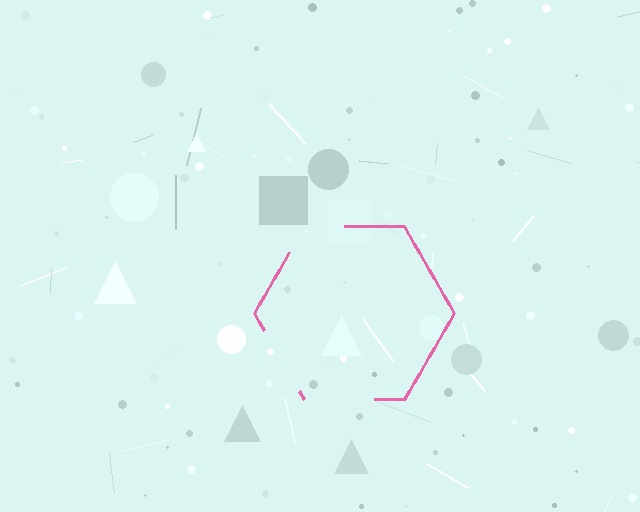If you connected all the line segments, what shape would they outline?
They would outline a hexagon.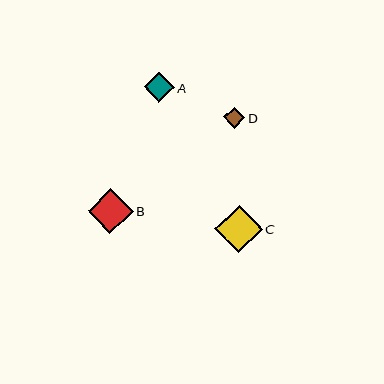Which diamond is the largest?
Diamond C is the largest with a size of approximately 47 pixels.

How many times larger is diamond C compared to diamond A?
Diamond C is approximately 1.6 times the size of diamond A.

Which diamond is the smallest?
Diamond D is the smallest with a size of approximately 21 pixels.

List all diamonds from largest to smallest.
From largest to smallest: C, B, A, D.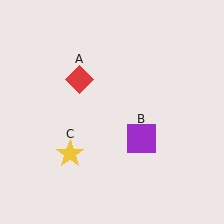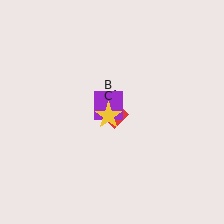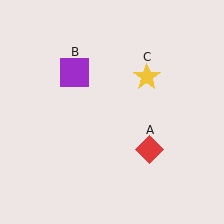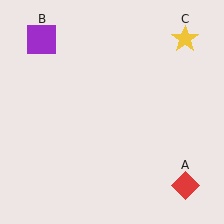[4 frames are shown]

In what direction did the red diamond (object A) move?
The red diamond (object A) moved down and to the right.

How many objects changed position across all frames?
3 objects changed position: red diamond (object A), purple square (object B), yellow star (object C).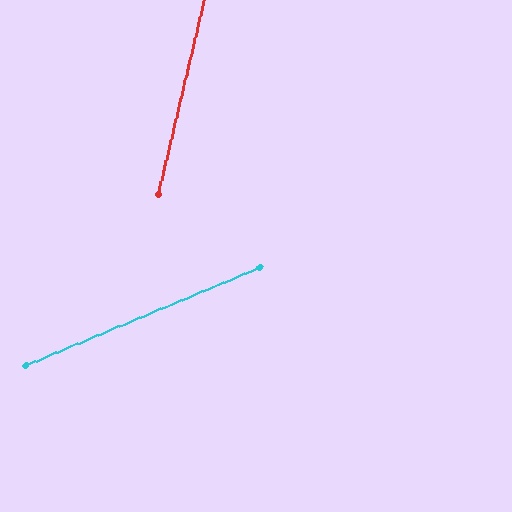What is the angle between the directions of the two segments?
Approximately 54 degrees.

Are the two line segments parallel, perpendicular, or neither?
Neither parallel nor perpendicular — they differ by about 54°.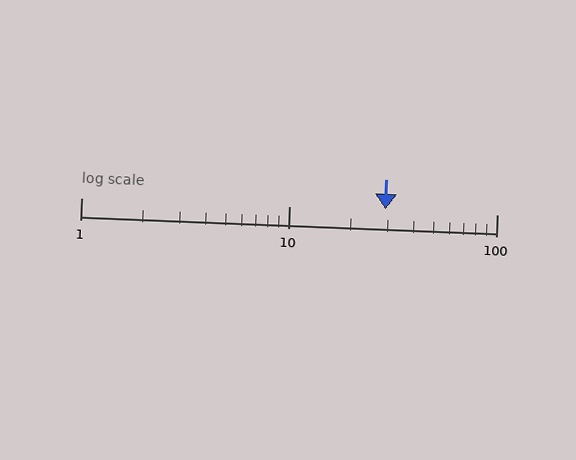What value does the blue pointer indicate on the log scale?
The pointer indicates approximately 29.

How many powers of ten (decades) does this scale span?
The scale spans 2 decades, from 1 to 100.